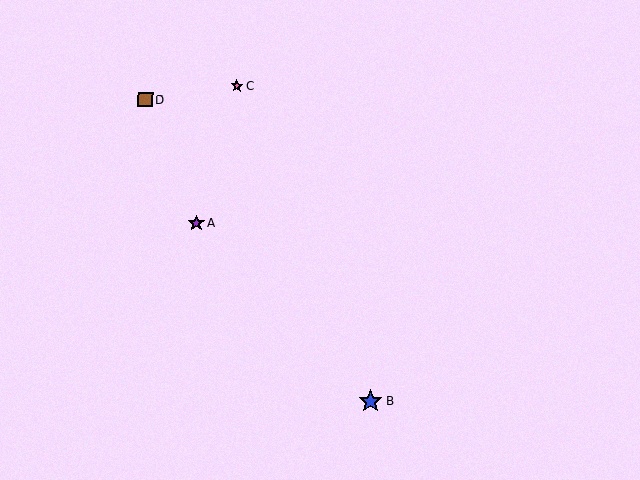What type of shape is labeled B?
Shape B is a blue star.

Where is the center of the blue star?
The center of the blue star is at (371, 401).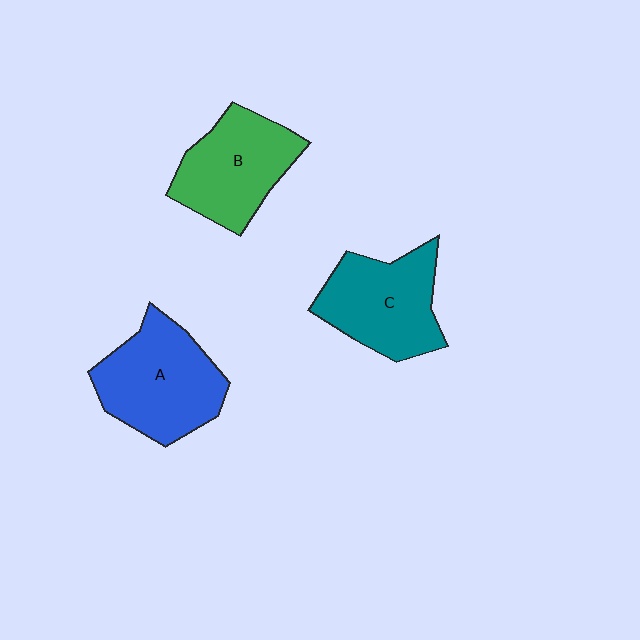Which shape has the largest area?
Shape A (blue).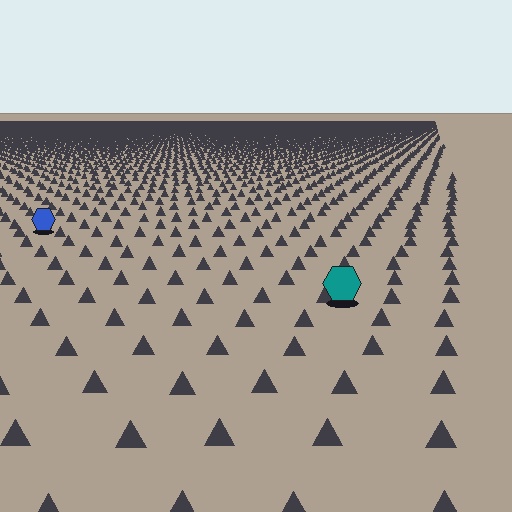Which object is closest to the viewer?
The teal hexagon is closest. The texture marks near it are larger and more spread out.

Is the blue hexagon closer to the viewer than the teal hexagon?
No. The teal hexagon is closer — you can tell from the texture gradient: the ground texture is coarser near it.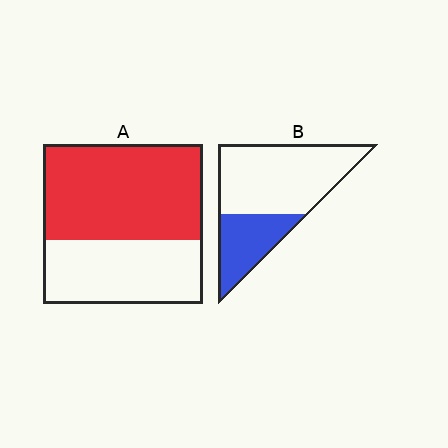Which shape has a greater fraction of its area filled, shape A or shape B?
Shape A.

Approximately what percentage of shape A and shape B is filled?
A is approximately 60% and B is approximately 30%.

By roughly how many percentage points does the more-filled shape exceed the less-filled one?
By roughly 30 percentage points (A over B).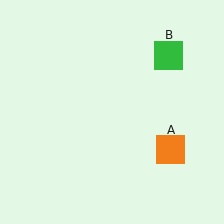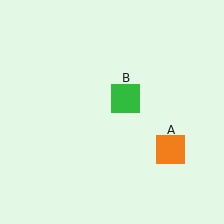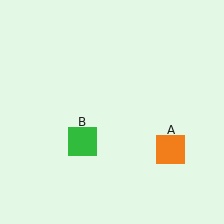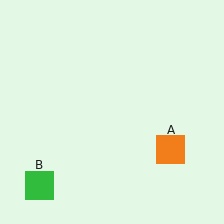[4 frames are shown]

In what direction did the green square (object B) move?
The green square (object B) moved down and to the left.